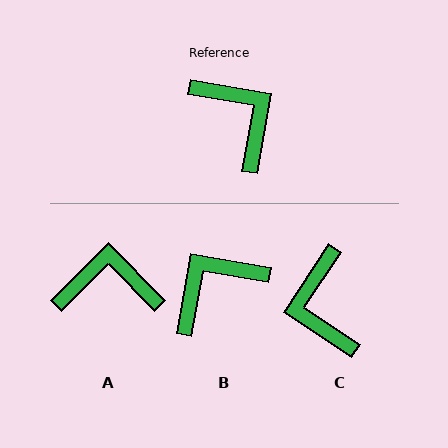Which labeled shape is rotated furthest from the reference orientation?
C, about 156 degrees away.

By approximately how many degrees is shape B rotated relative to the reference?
Approximately 90 degrees counter-clockwise.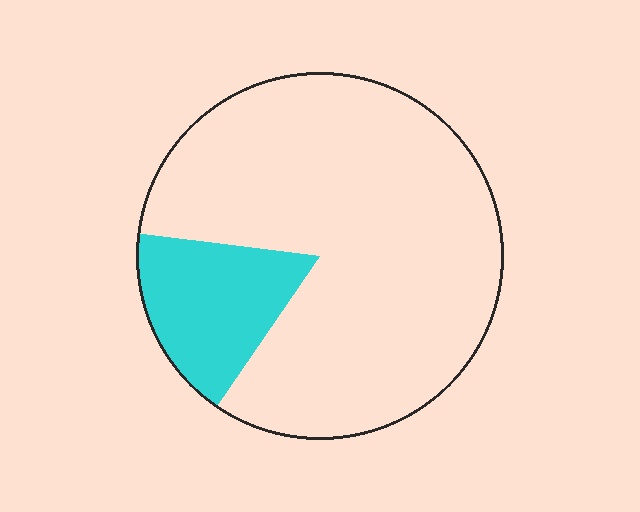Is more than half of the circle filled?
No.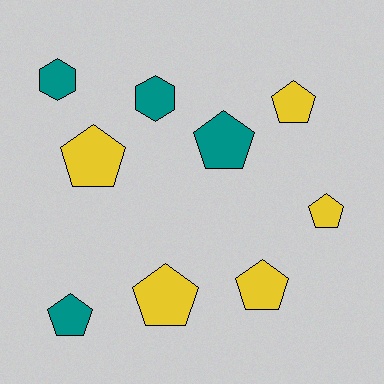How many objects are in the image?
There are 9 objects.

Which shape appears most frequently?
Pentagon, with 7 objects.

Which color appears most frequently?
Yellow, with 5 objects.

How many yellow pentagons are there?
There are 5 yellow pentagons.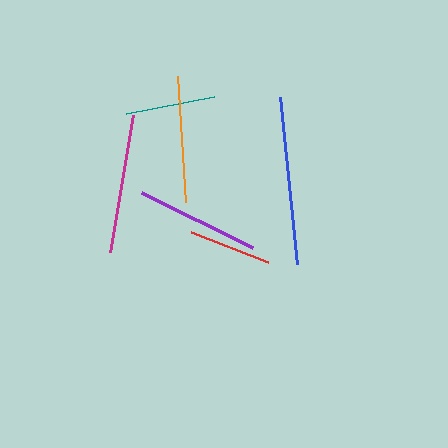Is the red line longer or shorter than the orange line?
The orange line is longer than the red line.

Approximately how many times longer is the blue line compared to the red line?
The blue line is approximately 2.1 times the length of the red line.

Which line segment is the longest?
The blue line is the longest at approximately 168 pixels.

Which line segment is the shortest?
The red line is the shortest at approximately 82 pixels.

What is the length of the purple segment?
The purple segment is approximately 124 pixels long.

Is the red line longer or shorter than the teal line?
The teal line is longer than the red line.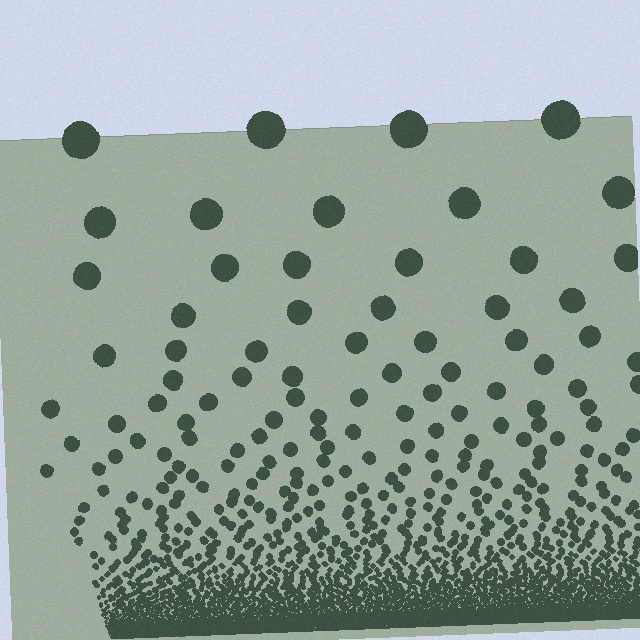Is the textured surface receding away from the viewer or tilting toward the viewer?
The surface appears to tilt toward the viewer. Texture elements get larger and sparser toward the top.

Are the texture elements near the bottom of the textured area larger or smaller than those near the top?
Smaller. The gradient is inverted — elements near the bottom are smaller and denser.